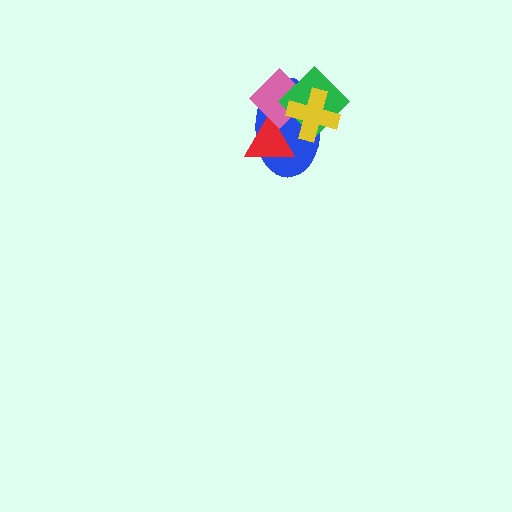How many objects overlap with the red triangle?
2 objects overlap with the red triangle.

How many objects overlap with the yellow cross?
3 objects overlap with the yellow cross.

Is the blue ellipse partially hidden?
Yes, it is partially covered by another shape.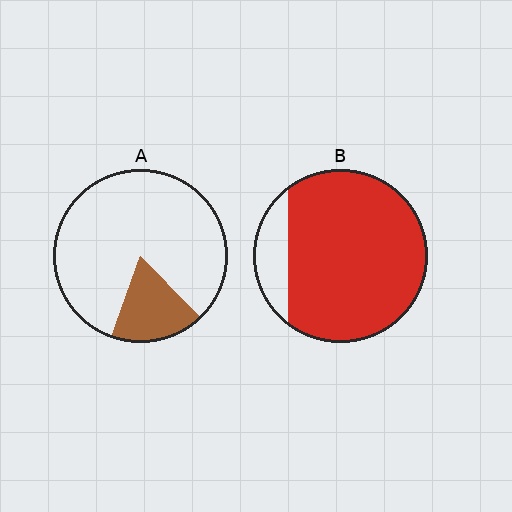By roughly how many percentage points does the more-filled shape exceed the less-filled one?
By roughly 70 percentage points (B over A).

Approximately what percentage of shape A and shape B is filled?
A is approximately 20% and B is approximately 85%.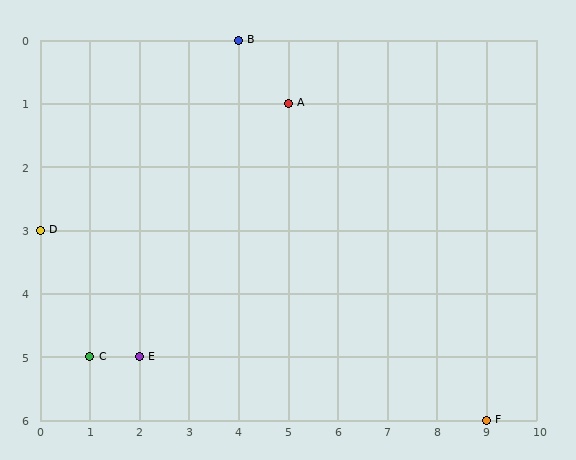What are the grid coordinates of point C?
Point C is at grid coordinates (1, 5).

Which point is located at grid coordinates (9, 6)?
Point F is at (9, 6).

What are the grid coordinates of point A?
Point A is at grid coordinates (5, 1).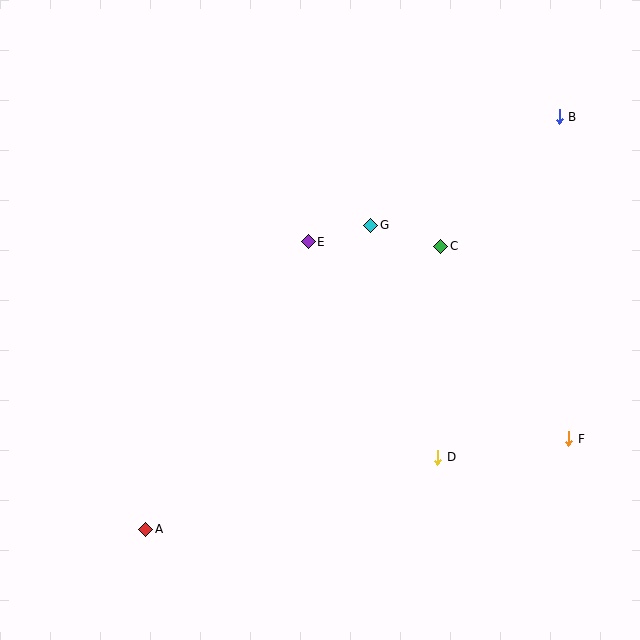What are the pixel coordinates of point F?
Point F is at (569, 439).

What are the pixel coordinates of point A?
Point A is at (146, 529).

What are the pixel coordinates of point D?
Point D is at (438, 457).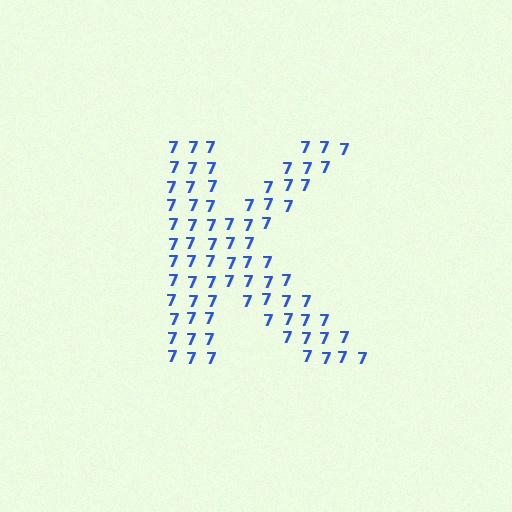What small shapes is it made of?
It is made of small digit 7's.